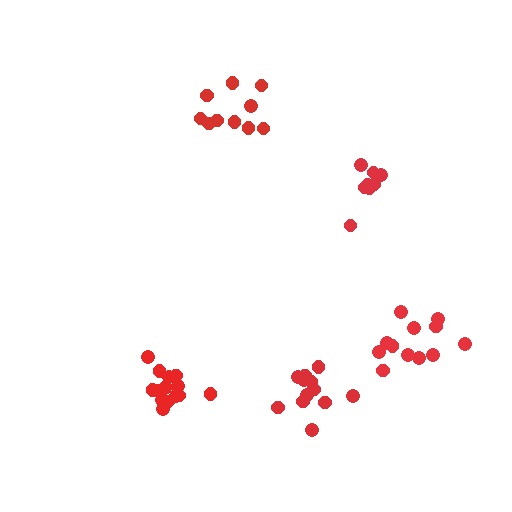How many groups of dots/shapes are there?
There are 5 groups.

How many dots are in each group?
Group 1: 9 dots, Group 2: 12 dots, Group 3: 15 dots, Group 4: 10 dots, Group 5: 12 dots (58 total).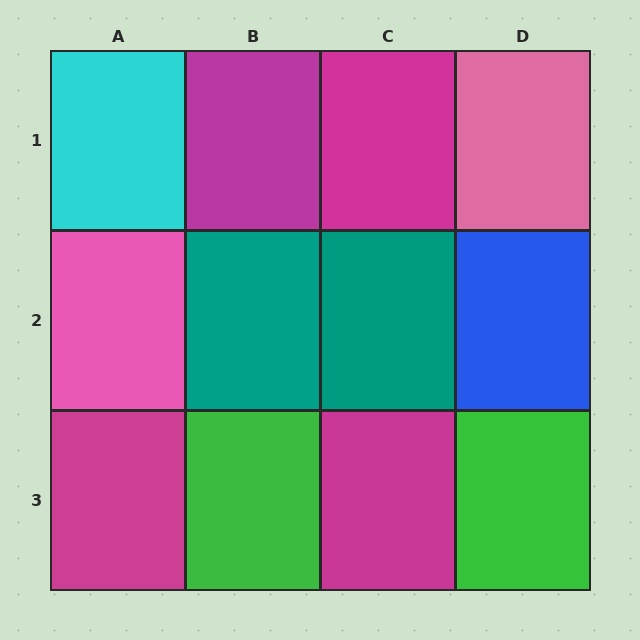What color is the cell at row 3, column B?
Green.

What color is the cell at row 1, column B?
Magenta.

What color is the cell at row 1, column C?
Magenta.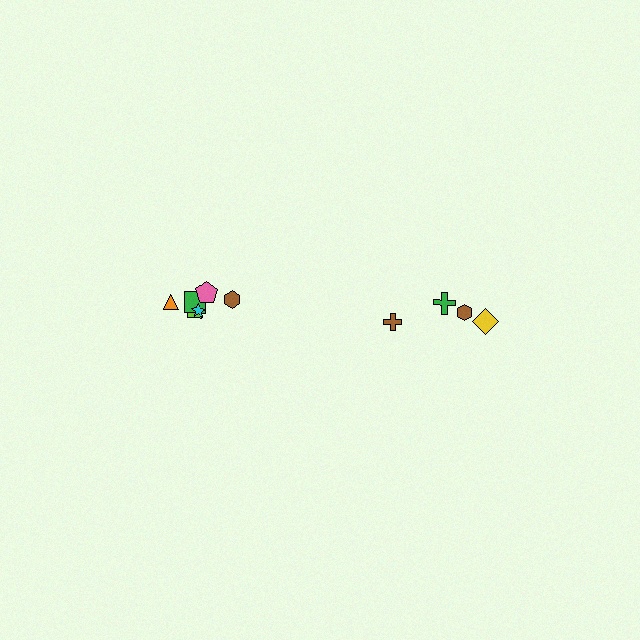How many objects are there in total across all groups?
There are 10 objects.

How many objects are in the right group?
There are 4 objects.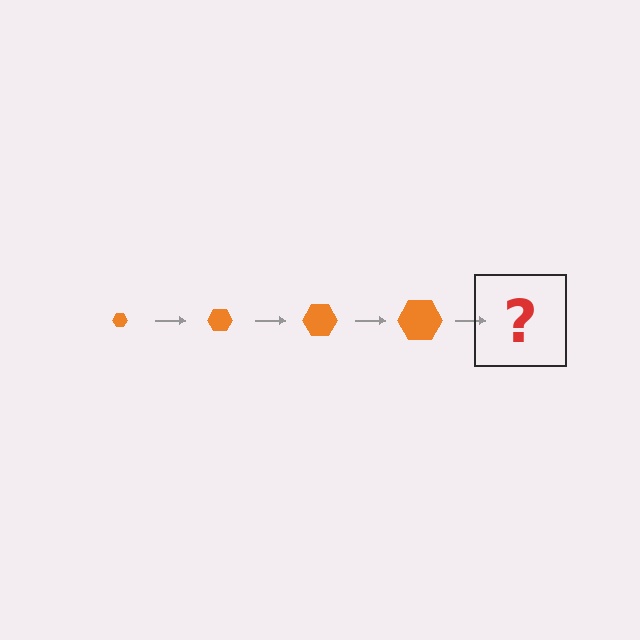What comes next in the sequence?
The next element should be an orange hexagon, larger than the previous one.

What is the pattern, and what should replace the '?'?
The pattern is that the hexagon gets progressively larger each step. The '?' should be an orange hexagon, larger than the previous one.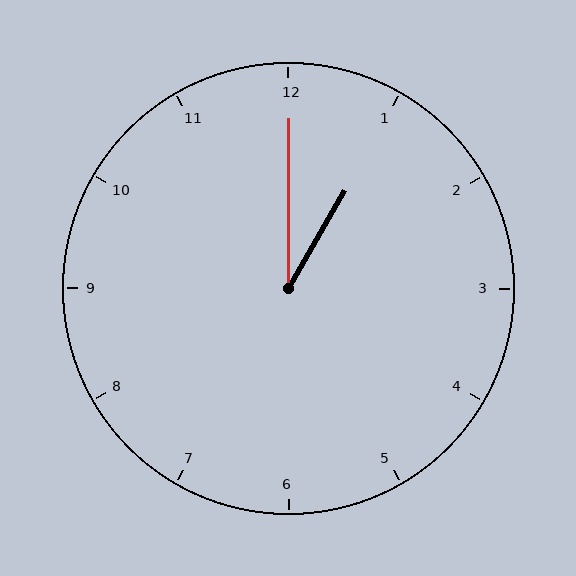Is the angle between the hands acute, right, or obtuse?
It is acute.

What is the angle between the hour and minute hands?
Approximately 30 degrees.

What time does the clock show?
1:00.